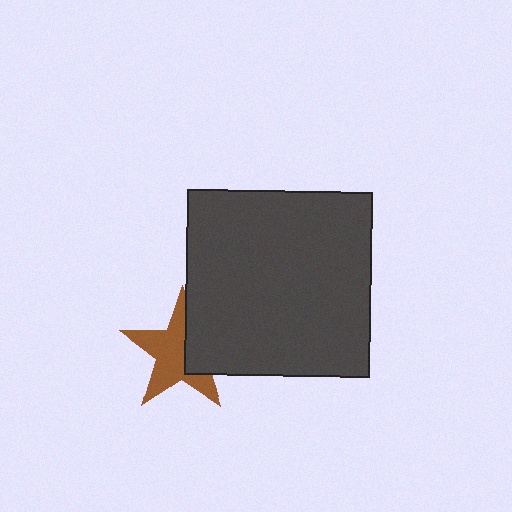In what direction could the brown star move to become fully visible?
The brown star could move left. That would shift it out from behind the dark gray square entirely.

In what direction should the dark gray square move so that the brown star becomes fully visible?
The dark gray square should move right. That is the shortest direction to clear the overlap and leave the brown star fully visible.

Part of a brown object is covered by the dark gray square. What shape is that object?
It is a star.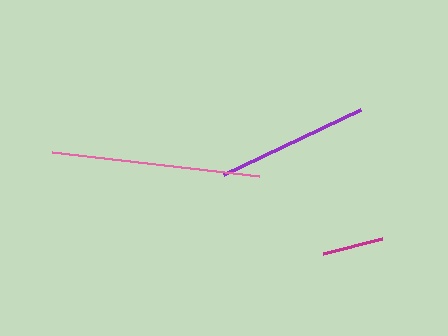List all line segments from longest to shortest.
From longest to shortest: pink, purple, magenta.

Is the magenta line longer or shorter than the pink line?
The pink line is longer than the magenta line.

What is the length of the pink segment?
The pink segment is approximately 209 pixels long.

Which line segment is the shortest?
The magenta line is the shortest at approximately 61 pixels.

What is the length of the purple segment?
The purple segment is approximately 151 pixels long.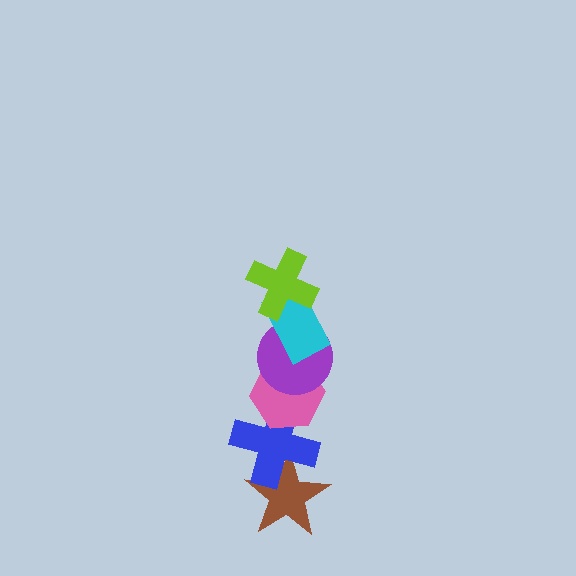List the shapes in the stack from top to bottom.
From top to bottom: the lime cross, the cyan rectangle, the purple circle, the pink hexagon, the blue cross, the brown star.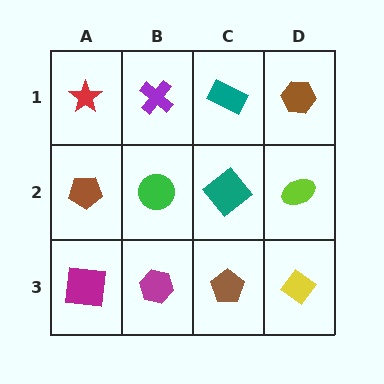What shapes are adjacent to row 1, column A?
A brown pentagon (row 2, column A), a purple cross (row 1, column B).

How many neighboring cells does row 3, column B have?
3.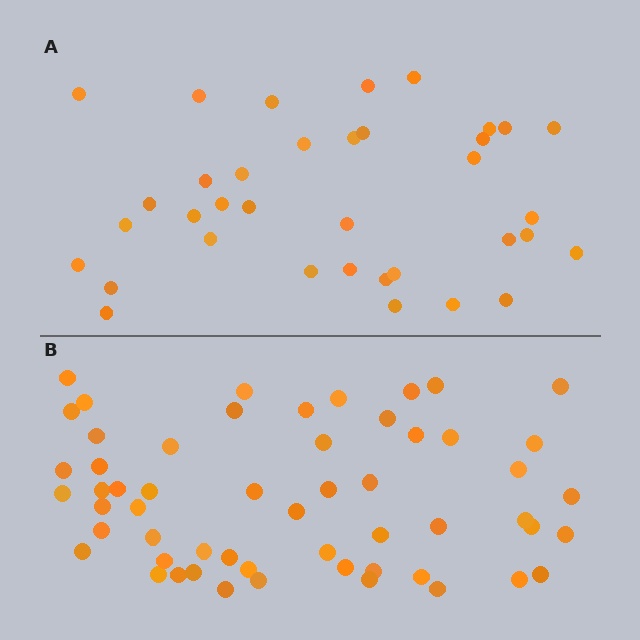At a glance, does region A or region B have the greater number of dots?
Region B (the bottom region) has more dots.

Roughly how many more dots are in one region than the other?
Region B has approximately 20 more dots than region A.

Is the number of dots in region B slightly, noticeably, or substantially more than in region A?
Region B has substantially more. The ratio is roughly 1.6 to 1.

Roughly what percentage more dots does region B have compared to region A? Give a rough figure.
About 55% more.